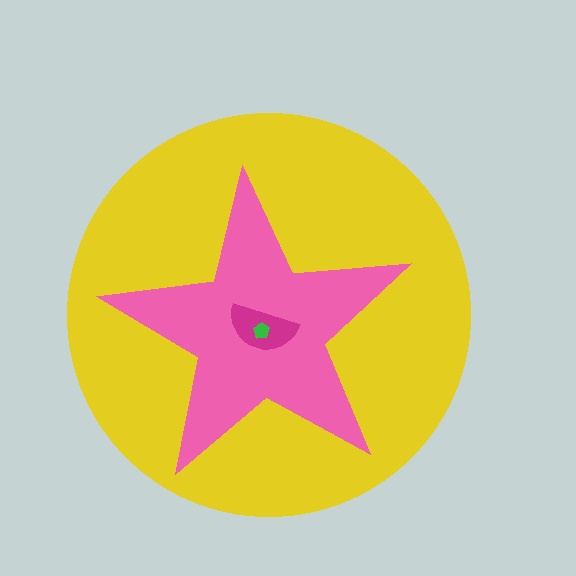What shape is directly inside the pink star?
The magenta semicircle.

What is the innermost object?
The green pentagon.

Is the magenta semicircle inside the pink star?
Yes.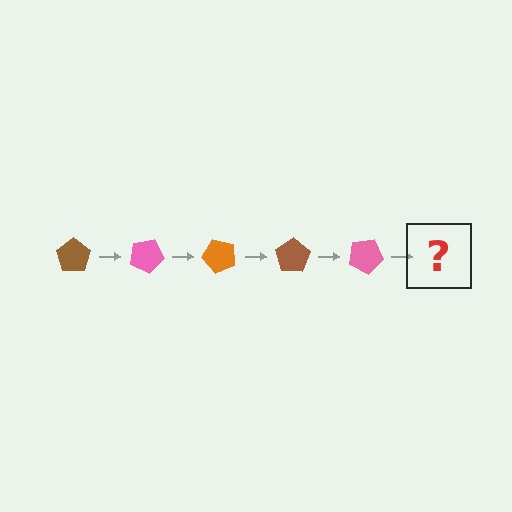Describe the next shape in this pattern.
It should be an orange pentagon, rotated 125 degrees from the start.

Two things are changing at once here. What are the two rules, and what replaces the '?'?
The two rules are that it rotates 25 degrees each step and the color cycles through brown, pink, and orange. The '?' should be an orange pentagon, rotated 125 degrees from the start.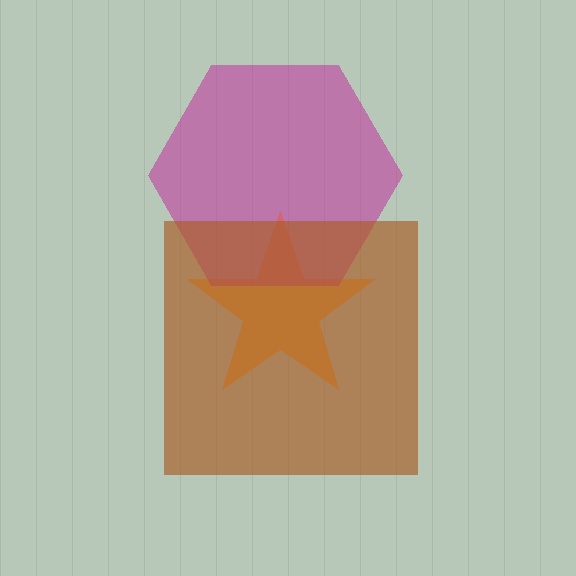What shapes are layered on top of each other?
The layered shapes are: an orange star, a magenta hexagon, a brown square.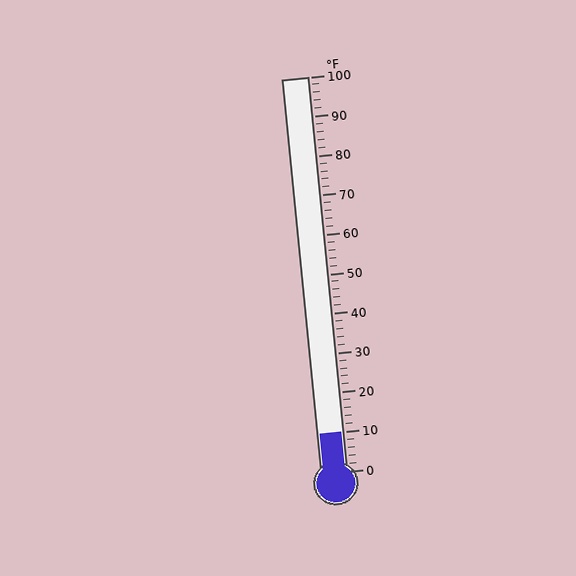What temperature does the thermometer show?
The thermometer shows approximately 10°F.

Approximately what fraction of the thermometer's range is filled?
The thermometer is filled to approximately 10% of its range.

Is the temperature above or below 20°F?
The temperature is below 20°F.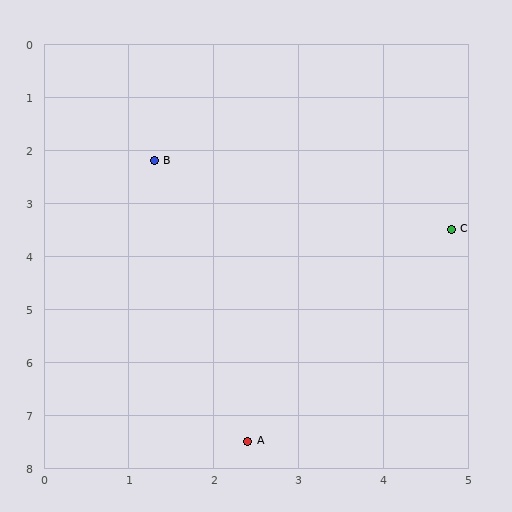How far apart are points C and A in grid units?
Points C and A are about 4.7 grid units apart.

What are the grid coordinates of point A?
Point A is at approximately (2.4, 7.5).